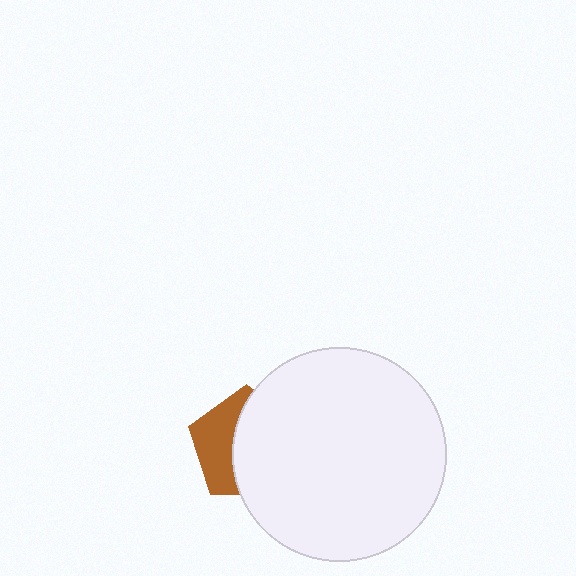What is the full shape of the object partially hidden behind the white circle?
The partially hidden object is a brown pentagon.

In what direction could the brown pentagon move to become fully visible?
The brown pentagon could move left. That would shift it out from behind the white circle entirely.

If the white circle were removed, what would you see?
You would see the complete brown pentagon.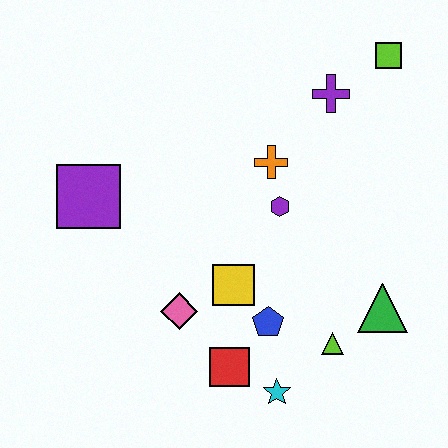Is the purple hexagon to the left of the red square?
No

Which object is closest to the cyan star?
The red square is closest to the cyan star.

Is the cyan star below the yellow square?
Yes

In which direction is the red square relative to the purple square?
The red square is below the purple square.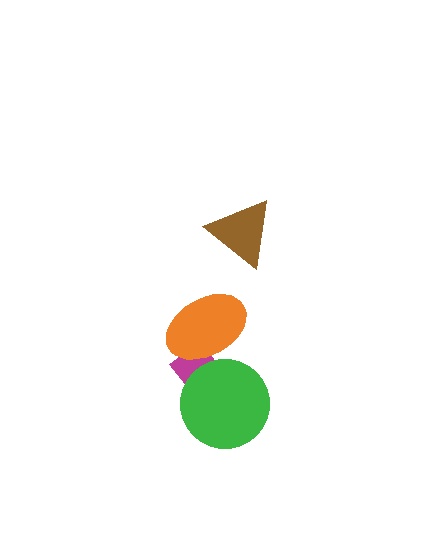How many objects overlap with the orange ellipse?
1 object overlaps with the orange ellipse.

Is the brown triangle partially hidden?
No, no other shape covers it.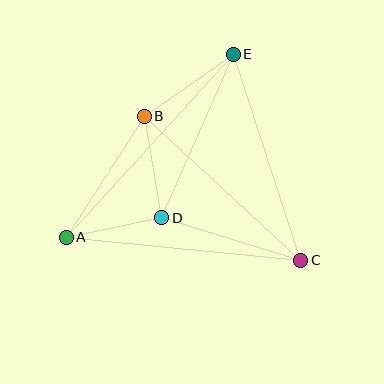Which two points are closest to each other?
Points A and D are closest to each other.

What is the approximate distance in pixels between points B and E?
The distance between B and E is approximately 108 pixels.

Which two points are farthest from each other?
Points A and E are farthest from each other.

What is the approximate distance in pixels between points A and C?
The distance between A and C is approximately 236 pixels.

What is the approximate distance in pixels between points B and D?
The distance between B and D is approximately 103 pixels.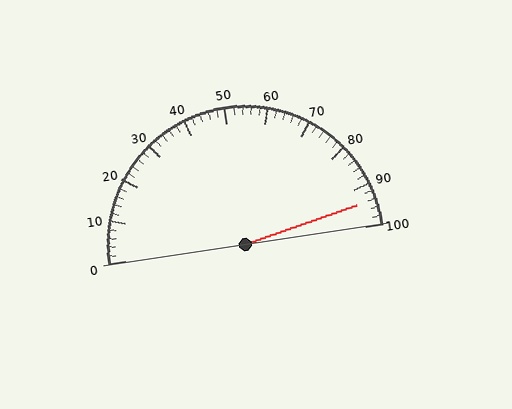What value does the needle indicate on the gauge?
The needle indicates approximately 94.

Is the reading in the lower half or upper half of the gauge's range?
The reading is in the upper half of the range (0 to 100).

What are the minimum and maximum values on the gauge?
The gauge ranges from 0 to 100.